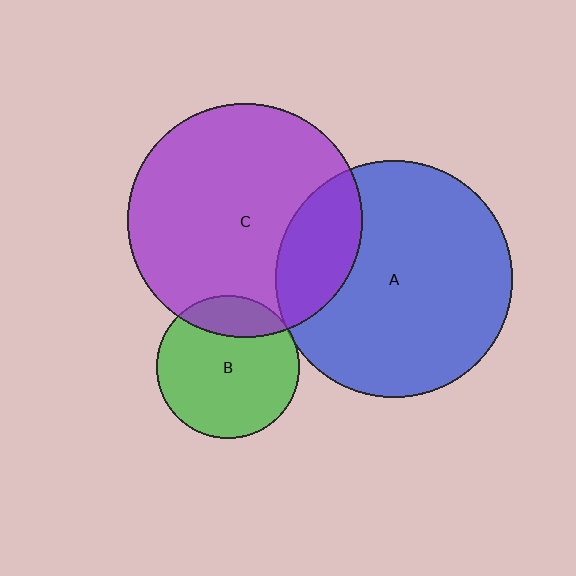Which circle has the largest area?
Circle A (blue).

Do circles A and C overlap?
Yes.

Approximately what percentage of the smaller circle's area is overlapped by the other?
Approximately 20%.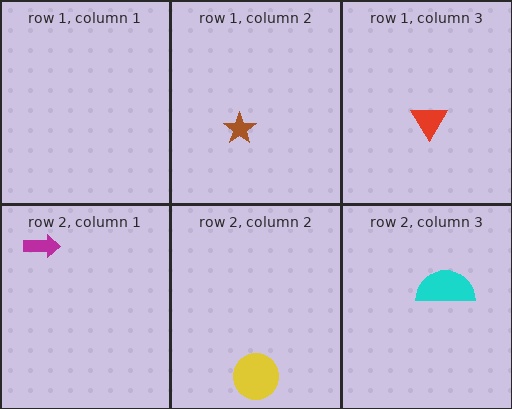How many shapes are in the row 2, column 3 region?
1.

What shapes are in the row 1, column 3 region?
The red triangle.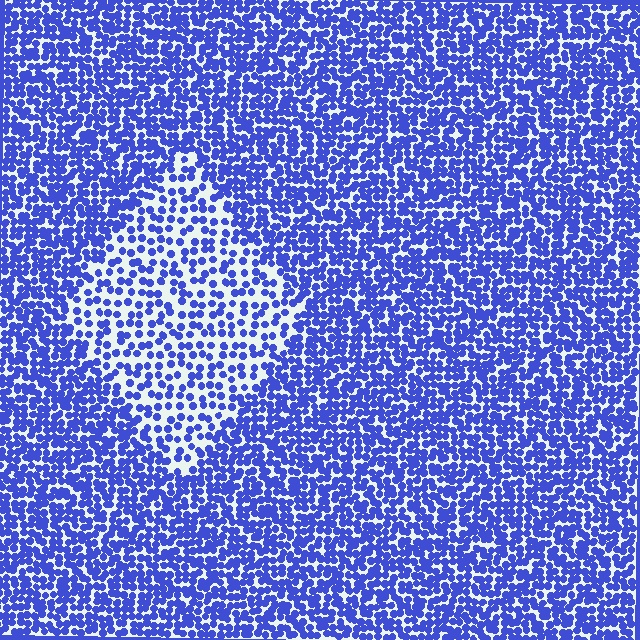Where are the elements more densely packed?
The elements are more densely packed outside the diamond boundary.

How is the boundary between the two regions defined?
The boundary is defined by a change in element density (approximately 1.9x ratio). All elements are the same color, size, and shape.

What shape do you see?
I see a diamond.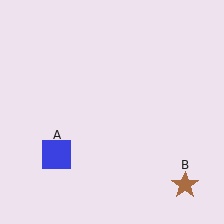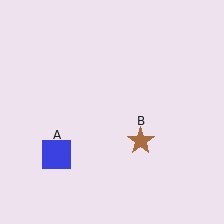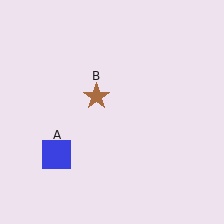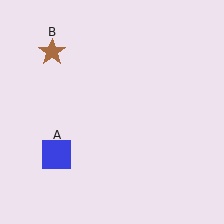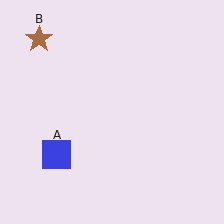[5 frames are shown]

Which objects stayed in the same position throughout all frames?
Blue square (object A) remained stationary.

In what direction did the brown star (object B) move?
The brown star (object B) moved up and to the left.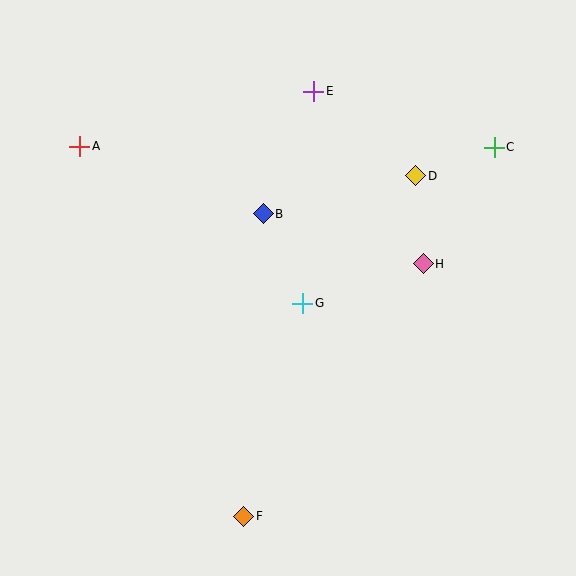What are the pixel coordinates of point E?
Point E is at (314, 91).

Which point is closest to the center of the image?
Point G at (303, 303) is closest to the center.